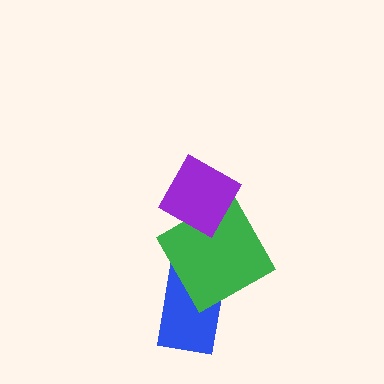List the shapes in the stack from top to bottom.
From top to bottom: the purple diamond, the green square, the blue rectangle.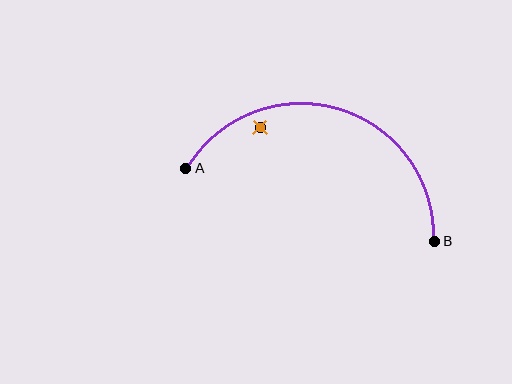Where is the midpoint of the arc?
The arc midpoint is the point on the curve farthest from the straight line joining A and B. It sits above that line.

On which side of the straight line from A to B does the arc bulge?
The arc bulges above the straight line connecting A and B.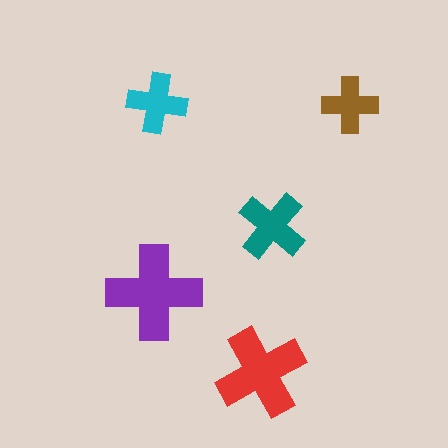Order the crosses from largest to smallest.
the purple one, the red one, the teal one, the cyan one, the brown one.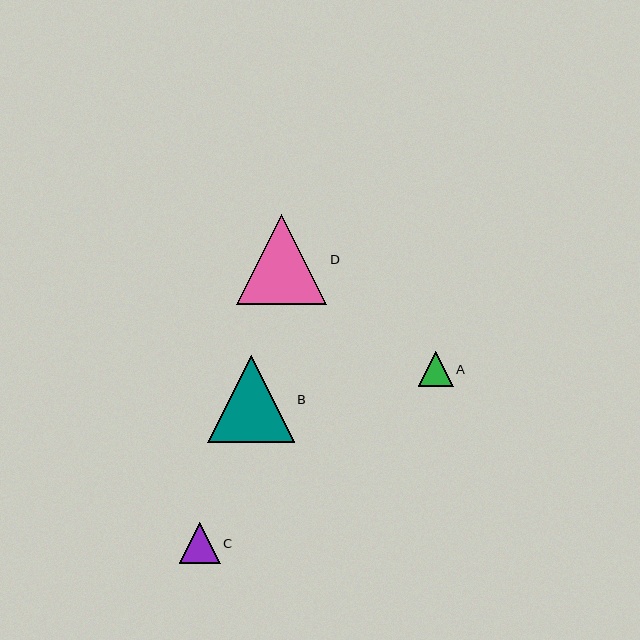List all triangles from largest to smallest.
From largest to smallest: D, B, C, A.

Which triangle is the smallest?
Triangle A is the smallest with a size of approximately 35 pixels.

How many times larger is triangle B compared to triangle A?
Triangle B is approximately 2.5 times the size of triangle A.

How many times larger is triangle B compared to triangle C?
Triangle B is approximately 2.1 times the size of triangle C.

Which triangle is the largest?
Triangle D is the largest with a size of approximately 90 pixels.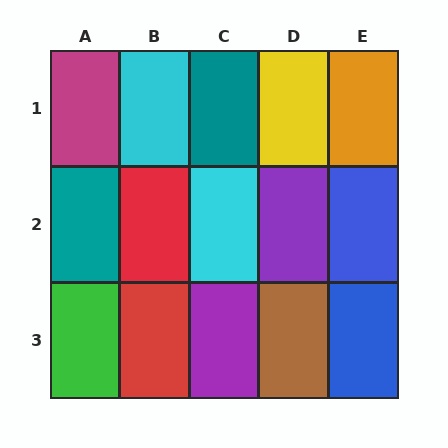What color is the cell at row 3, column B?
Red.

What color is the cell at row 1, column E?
Orange.